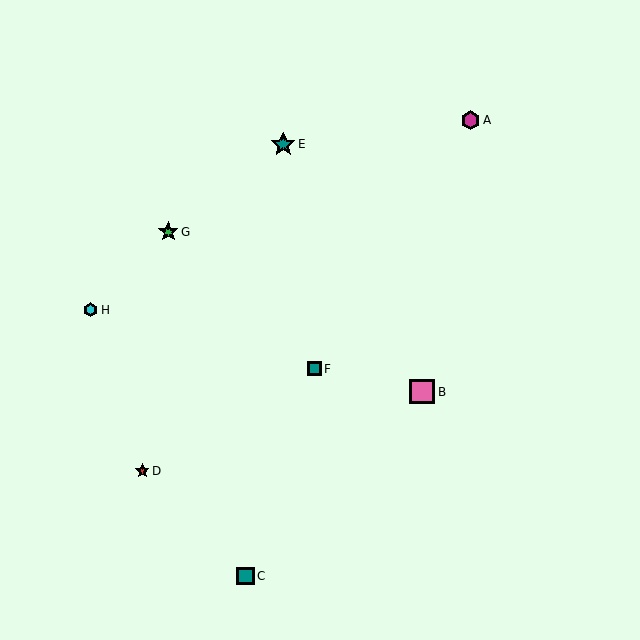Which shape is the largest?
The pink square (labeled B) is the largest.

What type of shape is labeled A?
Shape A is a magenta hexagon.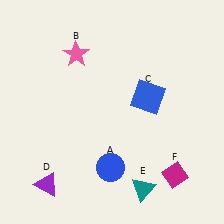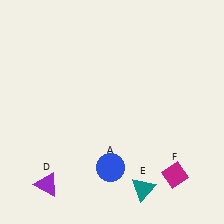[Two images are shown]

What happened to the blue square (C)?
The blue square (C) was removed in Image 2. It was in the top-right area of Image 1.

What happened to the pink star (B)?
The pink star (B) was removed in Image 2. It was in the top-left area of Image 1.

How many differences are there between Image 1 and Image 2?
There are 2 differences between the two images.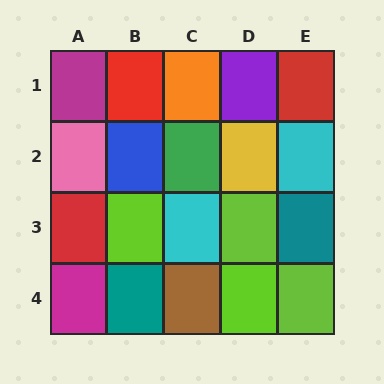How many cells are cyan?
2 cells are cyan.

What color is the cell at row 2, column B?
Blue.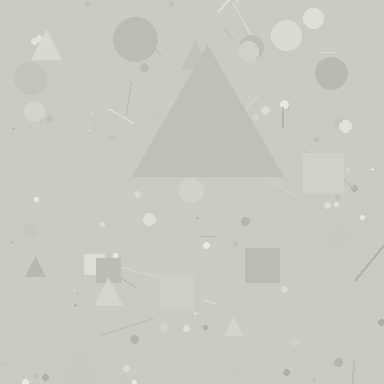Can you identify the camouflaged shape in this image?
The camouflaged shape is a triangle.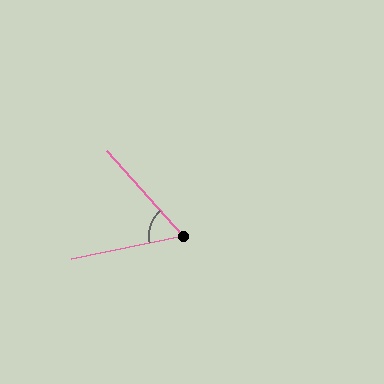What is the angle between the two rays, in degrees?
Approximately 60 degrees.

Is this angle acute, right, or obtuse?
It is acute.